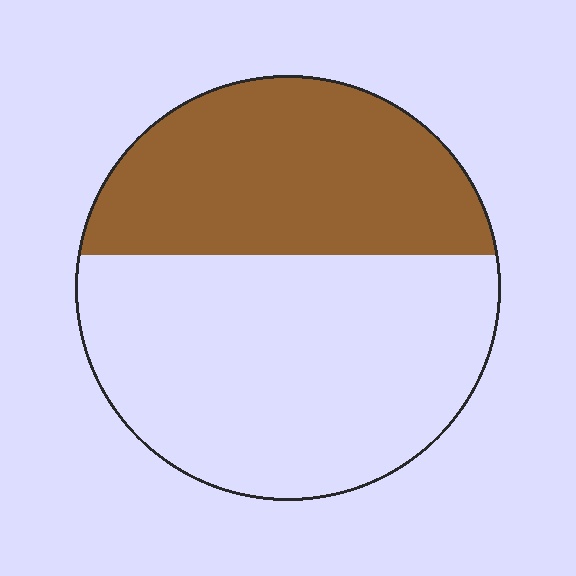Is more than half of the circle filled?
No.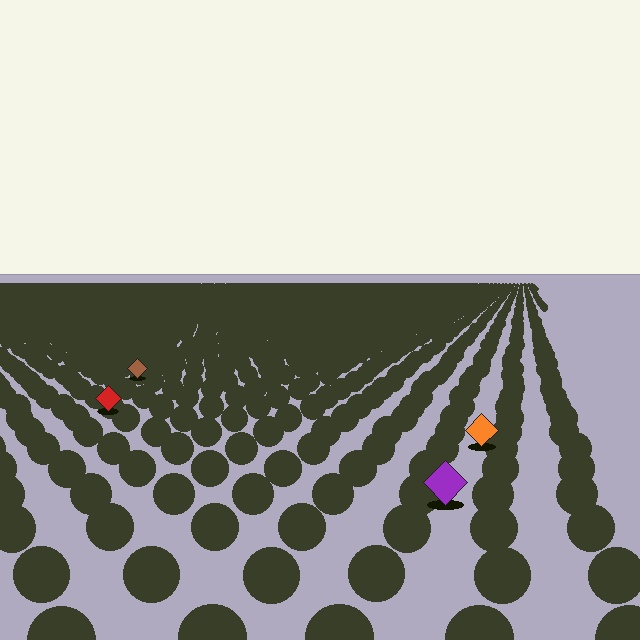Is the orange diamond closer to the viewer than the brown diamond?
Yes. The orange diamond is closer — you can tell from the texture gradient: the ground texture is coarser near it.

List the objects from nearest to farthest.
From nearest to farthest: the purple diamond, the orange diamond, the red diamond, the brown diamond.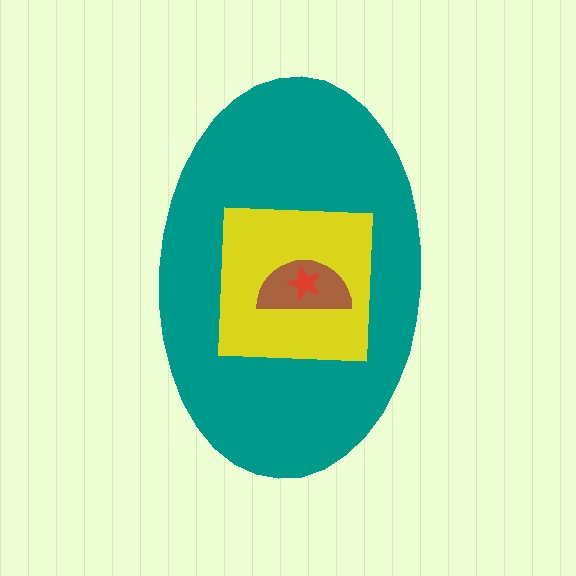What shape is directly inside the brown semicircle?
The red star.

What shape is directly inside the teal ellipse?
The yellow square.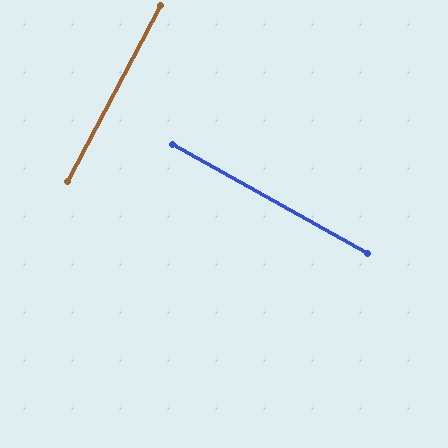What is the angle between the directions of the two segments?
Approximately 89 degrees.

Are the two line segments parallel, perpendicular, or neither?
Perpendicular — they meet at approximately 89°.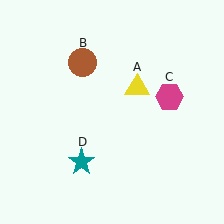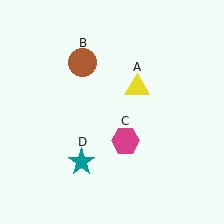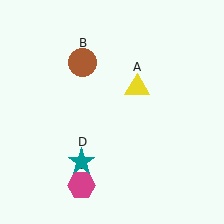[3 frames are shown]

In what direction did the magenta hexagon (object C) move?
The magenta hexagon (object C) moved down and to the left.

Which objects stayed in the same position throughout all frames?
Yellow triangle (object A) and brown circle (object B) and teal star (object D) remained stationary.